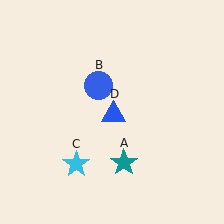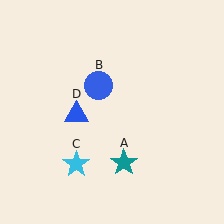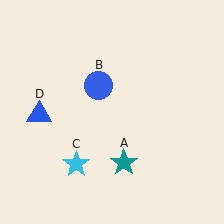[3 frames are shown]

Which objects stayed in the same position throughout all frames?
Teal star (object A) and blue circle (object B) and cyan star (object C) remained stationary.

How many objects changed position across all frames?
1 object changed position: blue triangle (object D).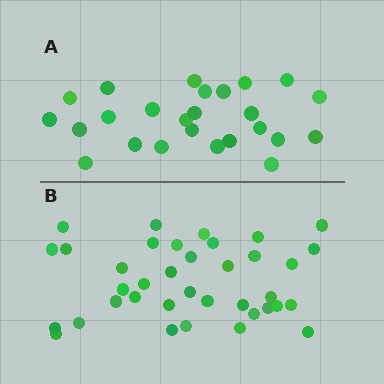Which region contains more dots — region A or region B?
Region B (the bottom region) has more dots.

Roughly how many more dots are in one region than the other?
Region B has roughly 12 or so more dots than region A.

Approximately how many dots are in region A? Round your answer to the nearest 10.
About 20 dots. (The exact count is 25, which rounds to 20.)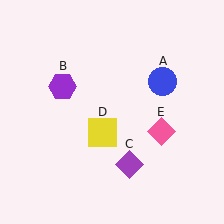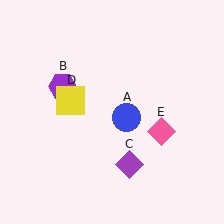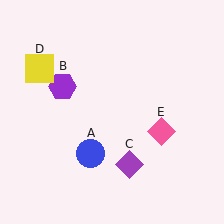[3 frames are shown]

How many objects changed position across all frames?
2 objects changed position: blue circle (object A), yellow square (object D).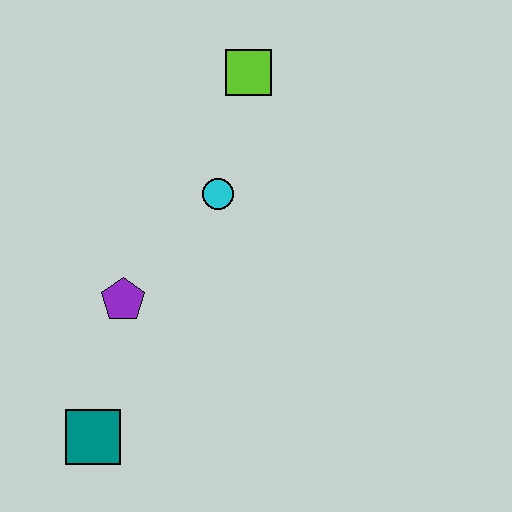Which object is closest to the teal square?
The purple pentagon is closest to the teal square.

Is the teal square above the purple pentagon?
No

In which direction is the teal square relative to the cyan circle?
The teal square is below the cyan circle.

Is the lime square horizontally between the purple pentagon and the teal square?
No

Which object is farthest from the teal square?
The lime square is farthest from the teal square.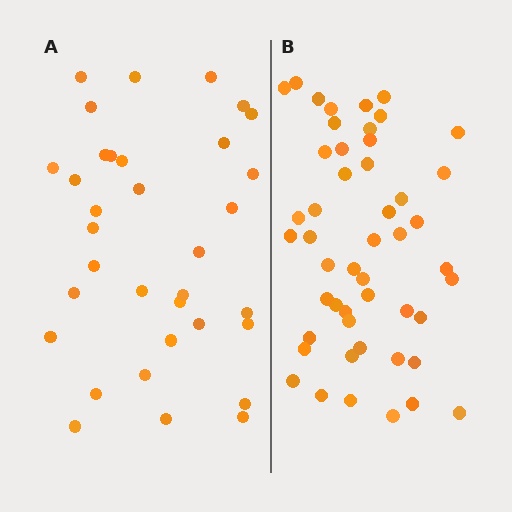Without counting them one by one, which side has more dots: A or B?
Region B (the right region) has more dots.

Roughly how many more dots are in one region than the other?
Region B has approximately 15 more dots than region A.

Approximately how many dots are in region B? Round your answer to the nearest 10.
About 50 dots. (The exact count is 49, which rounds to 50.)